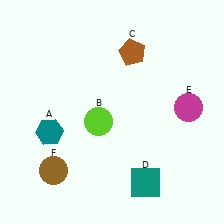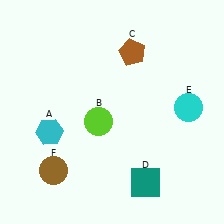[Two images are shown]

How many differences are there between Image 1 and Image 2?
There are 2 differences between the two images.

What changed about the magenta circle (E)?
In Image 1, E is magenta. In Image 2, it changed to cyan.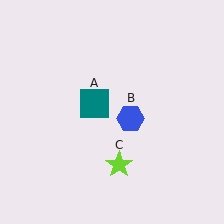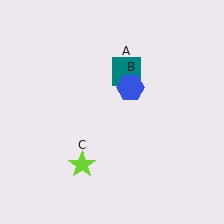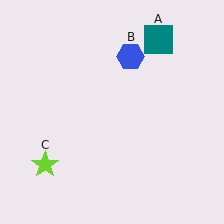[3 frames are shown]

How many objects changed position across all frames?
3 objects changed position: teal square (object A), blue hexagon (object B), lime star (object C).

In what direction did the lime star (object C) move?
The lime star (object C) moved left.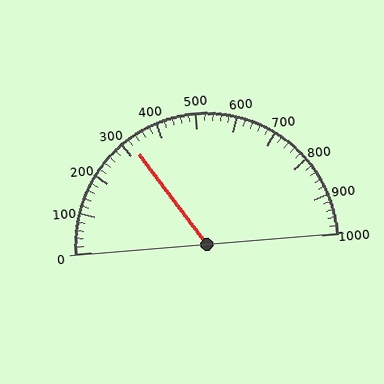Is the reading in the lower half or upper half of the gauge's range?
The reading is in the lower half of the range (0 to 1000).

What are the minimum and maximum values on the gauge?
The gauge ranges from 0 to 1000.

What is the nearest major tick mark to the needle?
The nearest major tick mark is 300.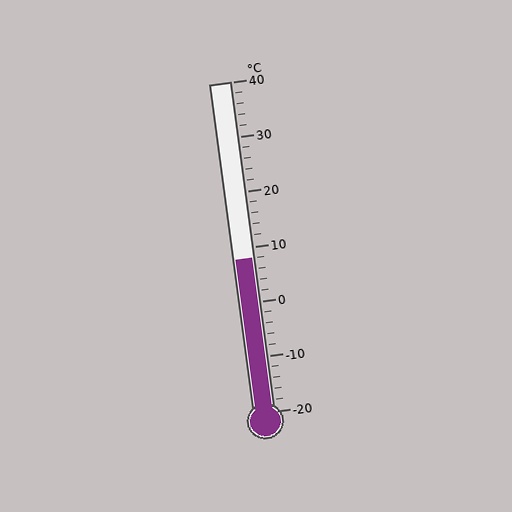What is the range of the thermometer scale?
The thermometer scale ranges from -20°C to 40°C.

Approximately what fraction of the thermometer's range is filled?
The thermometer is filled to approximately 45% of its range.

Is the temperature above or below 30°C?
The temperature is below 30°C.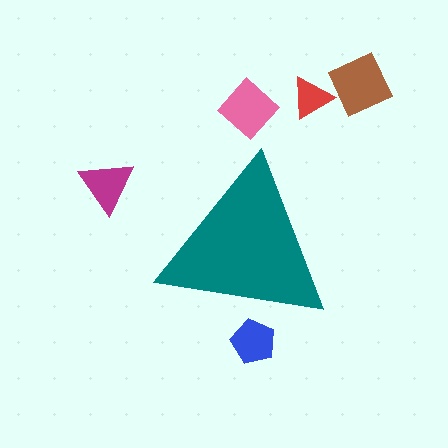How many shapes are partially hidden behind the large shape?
1 shape is partially hidden.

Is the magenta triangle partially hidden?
No, the magenta triangle is fully visible.